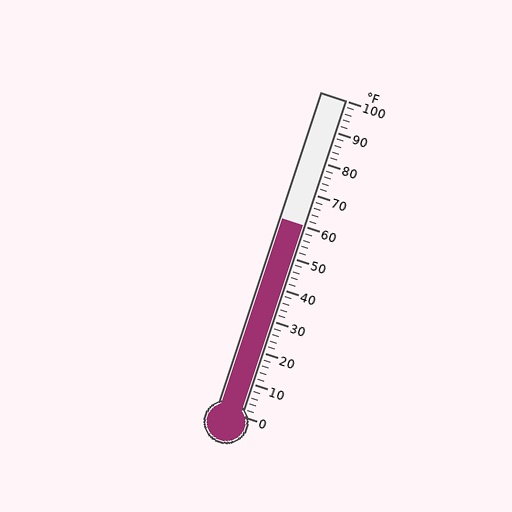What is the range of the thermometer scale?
The thermometer scale ranges from 0°F to 100°F.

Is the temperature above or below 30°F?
The temperature is above 30°F.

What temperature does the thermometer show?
The thermometer shows approximately 60°F.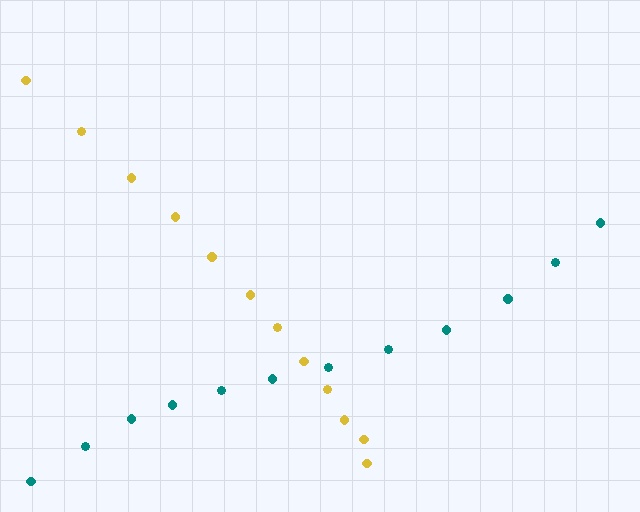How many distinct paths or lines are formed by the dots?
There are 2 distinct paths.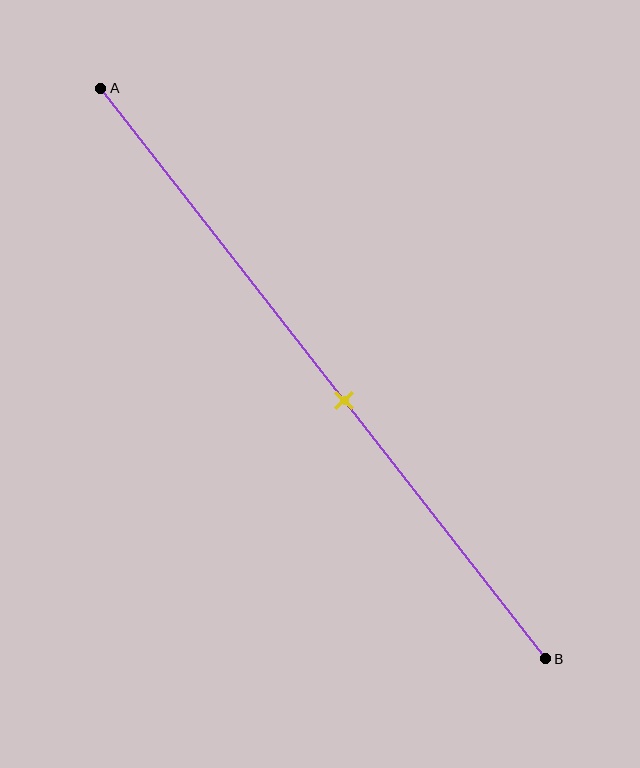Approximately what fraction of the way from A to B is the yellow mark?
The yellow mark is approximately 55% of the way from A to B.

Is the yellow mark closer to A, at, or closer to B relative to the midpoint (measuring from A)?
The yellow mark is closer to point B than the midpoint of segment AB.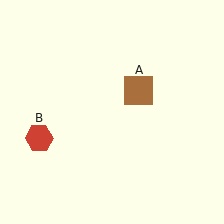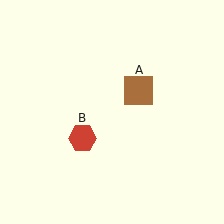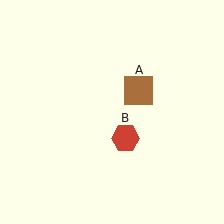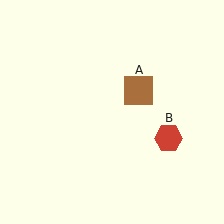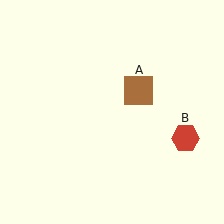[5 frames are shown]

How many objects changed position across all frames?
1 object changed position: red hexagon (object B).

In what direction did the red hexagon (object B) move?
The red hexagon (object B) moved right.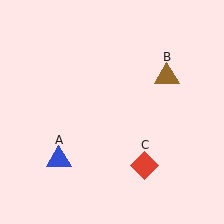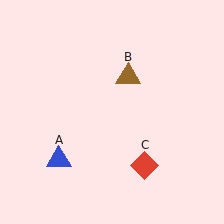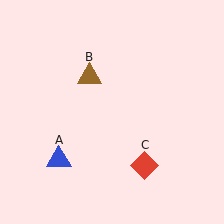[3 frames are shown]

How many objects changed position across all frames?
1 object changed position: brown triangle (object B).